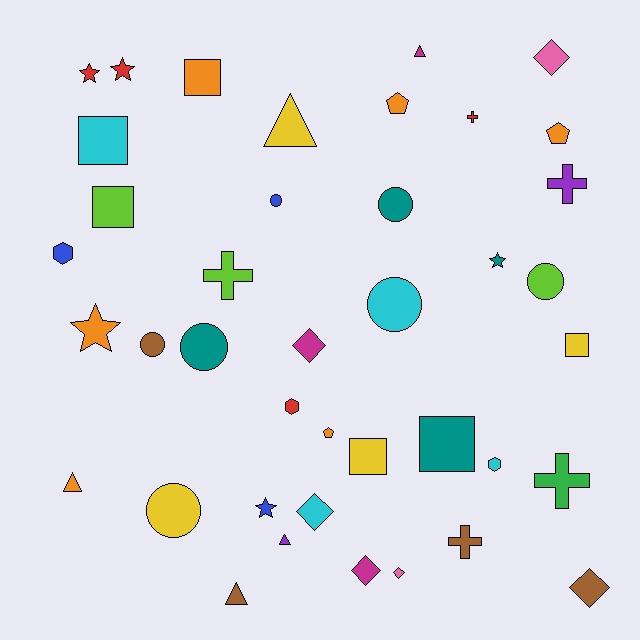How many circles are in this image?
There are 7 circles.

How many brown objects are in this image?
There are 4 brown objects.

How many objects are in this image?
There are 40 objects.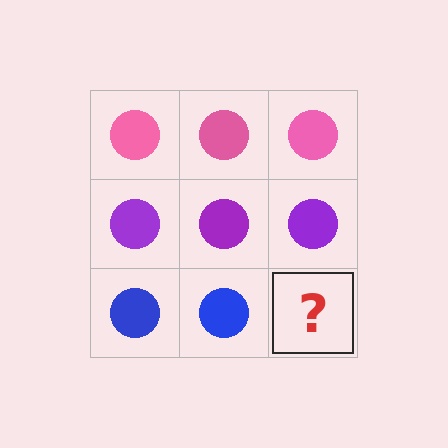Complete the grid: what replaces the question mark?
The question mark should be replaced with a blue circle.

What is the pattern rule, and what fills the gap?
The rule is that each row has a consistent color. The gap should be filled with a blue circle.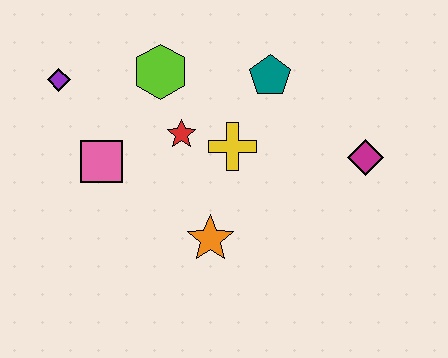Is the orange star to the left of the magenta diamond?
Yes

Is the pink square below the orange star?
No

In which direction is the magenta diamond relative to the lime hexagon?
The magenta diamond is to the right of the lime hexagon.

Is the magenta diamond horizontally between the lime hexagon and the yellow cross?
No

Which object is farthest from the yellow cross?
The purple diamond is farthest from the yellow cross.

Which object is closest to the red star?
The yellow cross is closest to the red star.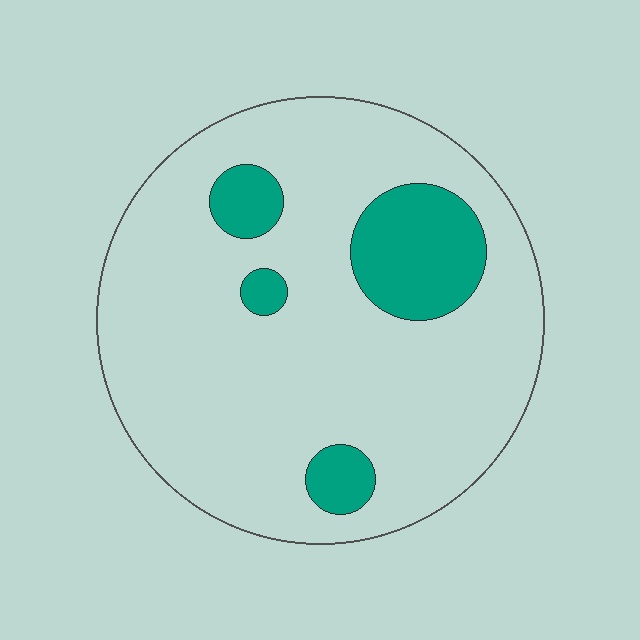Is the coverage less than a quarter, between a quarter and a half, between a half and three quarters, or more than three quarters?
Less than a quarter.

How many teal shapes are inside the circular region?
4.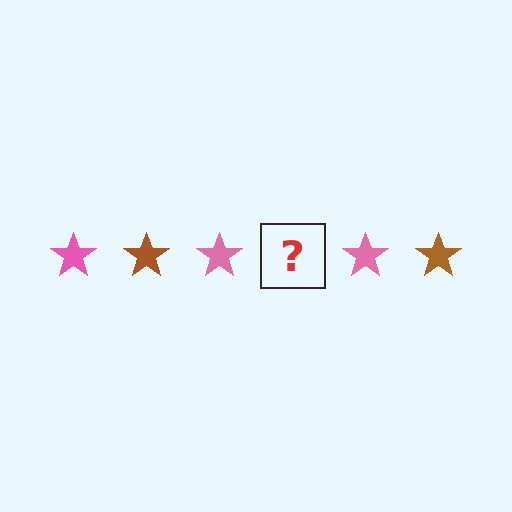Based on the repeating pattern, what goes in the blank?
The blank should be a brown star.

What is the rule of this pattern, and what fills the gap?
The rule is that the pattern cycles through pink, brown stars. The gap should be filled with a brown star.